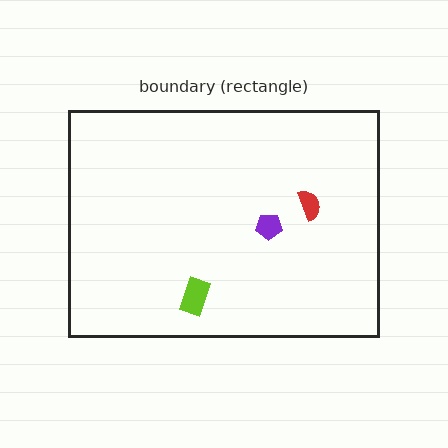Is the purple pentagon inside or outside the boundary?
Inside.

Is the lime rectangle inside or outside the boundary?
Inside.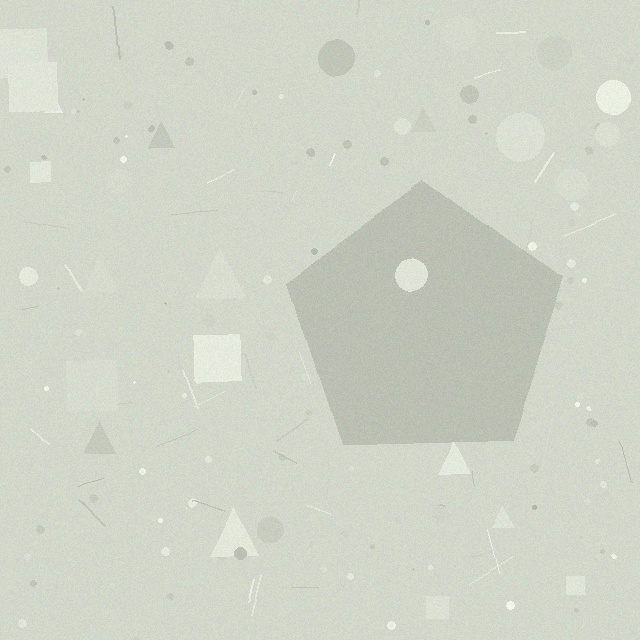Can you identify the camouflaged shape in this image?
The camouflaged shape is a pentagon.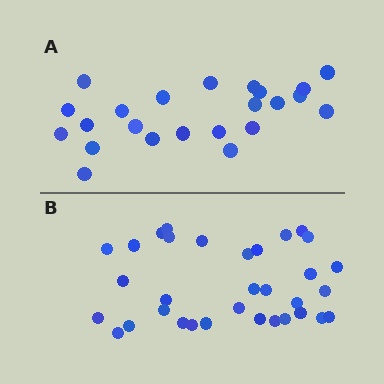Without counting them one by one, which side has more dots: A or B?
Region B (the bottom region) has more dots.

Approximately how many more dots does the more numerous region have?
Region B has roughly 10 or so more dots than region A.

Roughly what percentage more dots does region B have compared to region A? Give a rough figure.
About 45% more.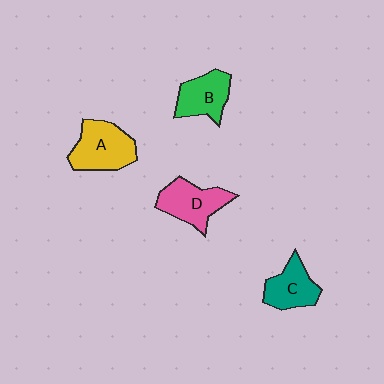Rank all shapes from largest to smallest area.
From largest to smallest: A (yellow), D (pink), B (green), C (teal).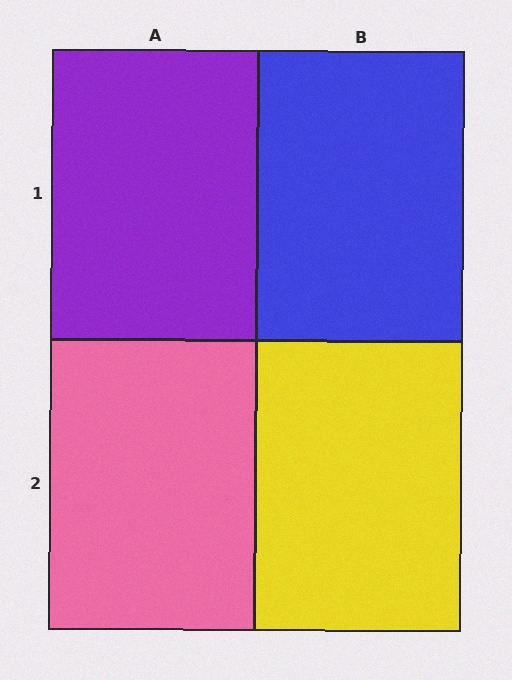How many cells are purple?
1 cell is purple.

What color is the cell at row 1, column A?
Purple.